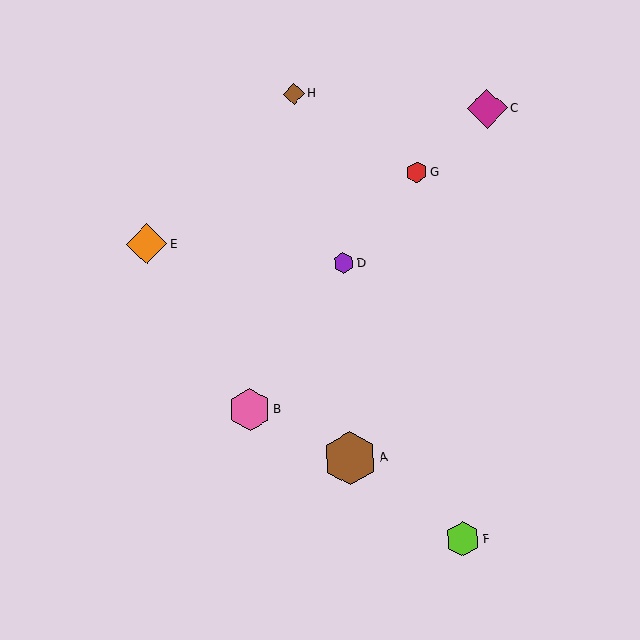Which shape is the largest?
The brown hexagon (labeled A) is the largest.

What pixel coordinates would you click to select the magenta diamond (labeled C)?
Click at (487, 109) to select the magenta diamond C.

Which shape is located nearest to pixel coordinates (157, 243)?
The orange diamond (labeled E) at (147, 244) is nearest to that location.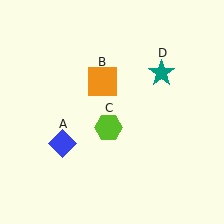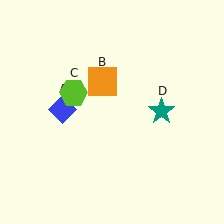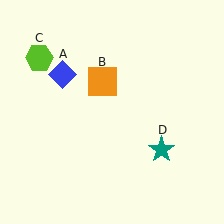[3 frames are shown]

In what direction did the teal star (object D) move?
The teal star (object D) moved down.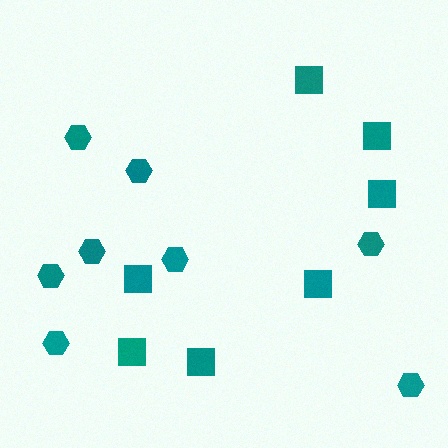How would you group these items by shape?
There are 2 groups: one group of squares (7) and one group of hexagons (8).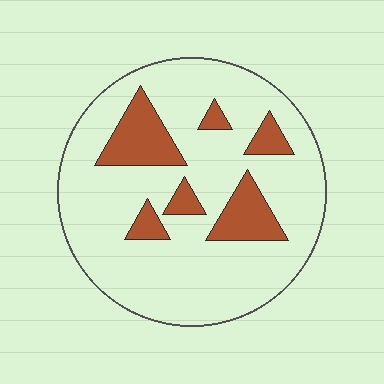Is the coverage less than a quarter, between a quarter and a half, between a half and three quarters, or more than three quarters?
Less than a quarter.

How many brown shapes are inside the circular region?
6.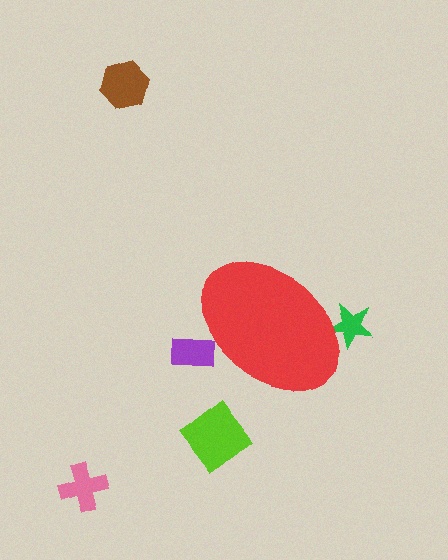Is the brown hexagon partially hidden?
No, the brown hexagon is fully visible.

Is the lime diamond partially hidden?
No, the lime diamond is fully visible.